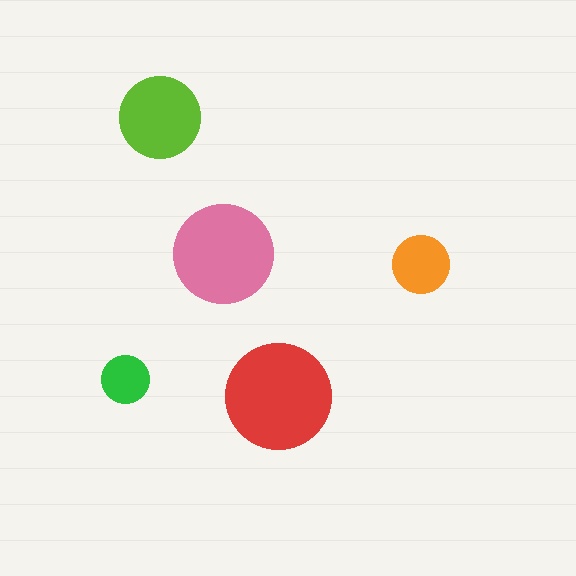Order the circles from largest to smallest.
the red one, the pink one, the lime one, the orange one, the green one.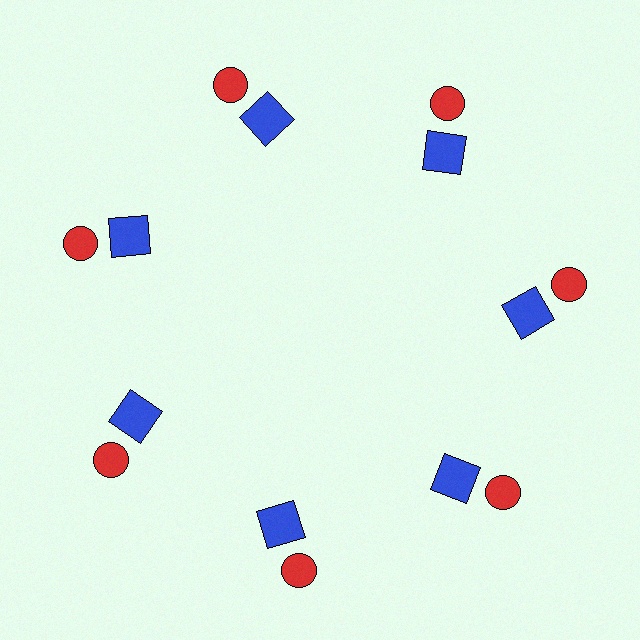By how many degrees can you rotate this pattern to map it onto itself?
The pattern maps onto itself every 51 degrees of rotation.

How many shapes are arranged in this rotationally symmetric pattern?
There are 14 shapes, arranged in 7 groups of 2.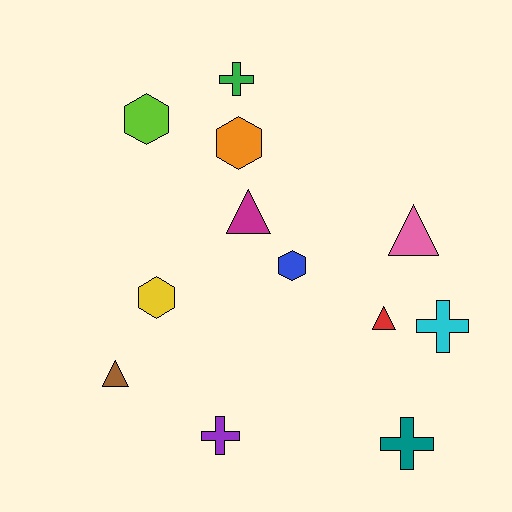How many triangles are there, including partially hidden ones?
There are 4 triangles.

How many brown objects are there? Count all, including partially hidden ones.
There is 1 brown object.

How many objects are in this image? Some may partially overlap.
There are 12 objects.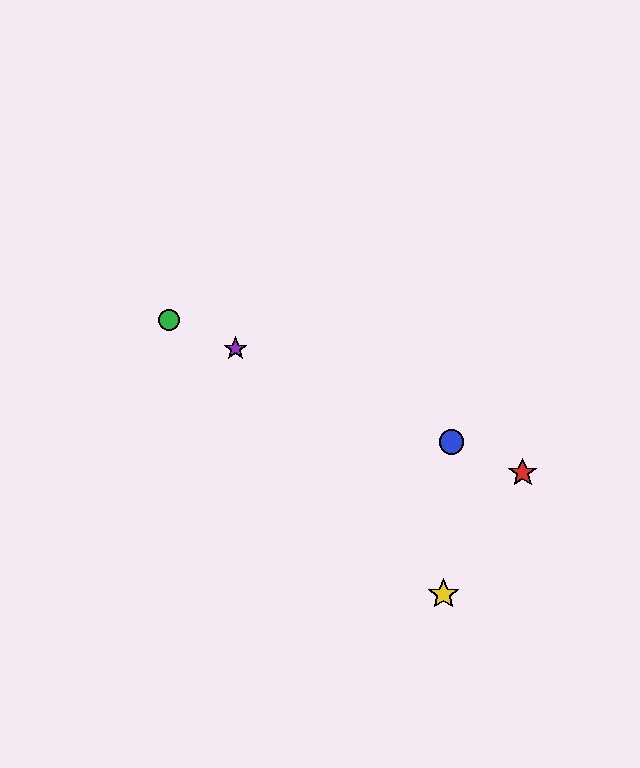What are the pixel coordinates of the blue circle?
The blue circle is at (451, 442).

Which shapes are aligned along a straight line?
The red star, the blue circle, the green circle, the purple star are aligned along a straight line.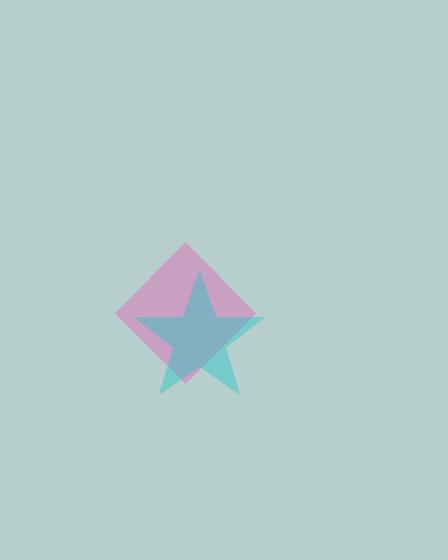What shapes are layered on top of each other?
The layered shapes are: a pink diamond, a cyan star.